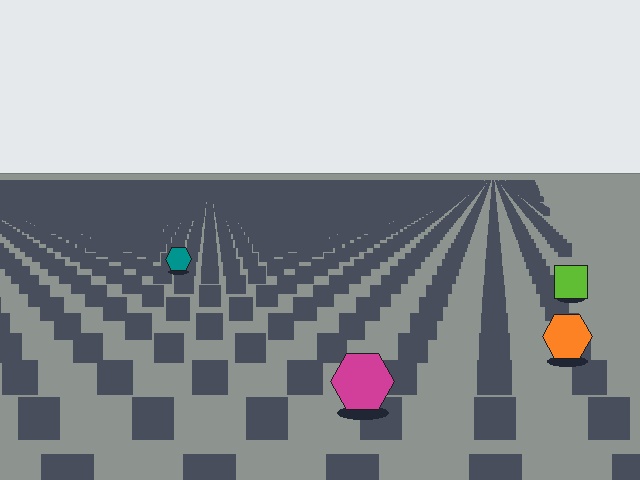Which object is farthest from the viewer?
The teal hexagon is farthest from the viewer. It appears smaller and the ground texture around it is denser.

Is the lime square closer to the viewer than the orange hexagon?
No. The orange hexagon is closer — you can tell from the texture gradient: the ground texture is coarser near it.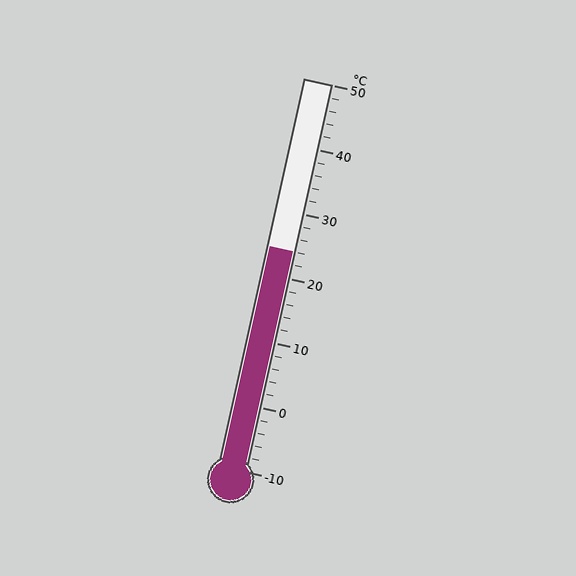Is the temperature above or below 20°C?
The temperature is above 20°C.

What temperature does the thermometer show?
The thermometer shows approximately 24°C.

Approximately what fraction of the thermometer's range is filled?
The thermometer is filled to approximately 55% of its range.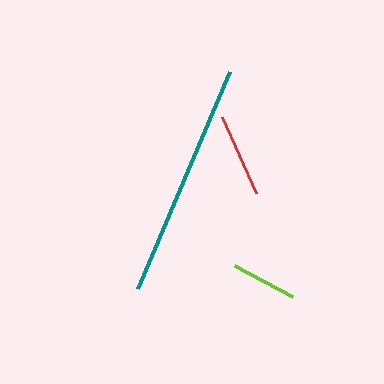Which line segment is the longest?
The teal line is the longest at approximately 236 pixels.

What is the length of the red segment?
The red segment is approximately 84 pixels long.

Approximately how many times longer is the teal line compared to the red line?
The teal line is approximately 2.8 times the length of the red line.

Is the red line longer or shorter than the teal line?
The teal line is longer than the red line.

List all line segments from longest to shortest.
From longest to shortest: teal, red, lime.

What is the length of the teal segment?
The teal segment is approximately 236 pixels long.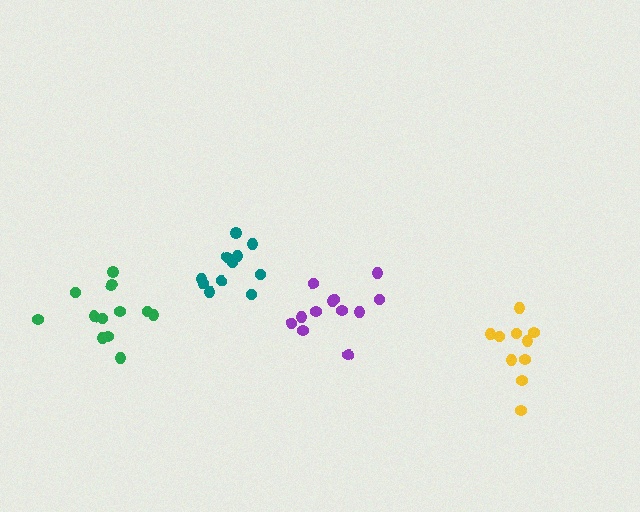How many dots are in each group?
Group 1: 12 dots, Group 2: 12 dots, Group 3: 10 dots, Group 4: 11 dots (45 total).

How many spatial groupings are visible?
There are 4 spatial groupings.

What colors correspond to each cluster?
The clusters are colored: purple, green, yellow, teal.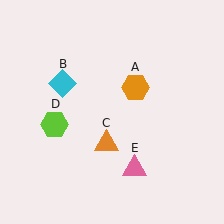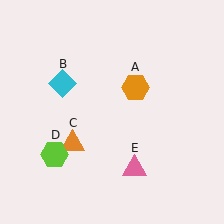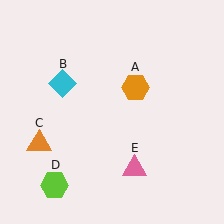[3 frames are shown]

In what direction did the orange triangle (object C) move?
The orange triangle (object C) moved left.